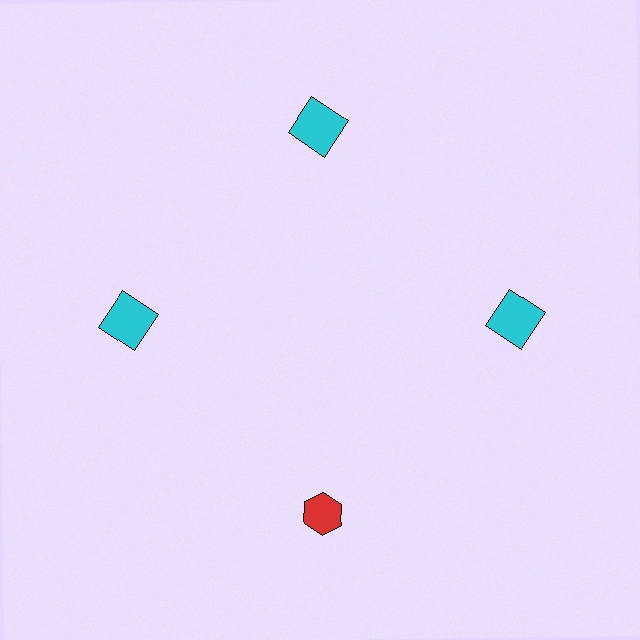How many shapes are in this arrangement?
There are 4 shapes arranged in a ring pattern.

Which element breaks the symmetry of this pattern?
The red hexagon at roughly the 6 o'clock position breaks the symmetry. All other shapes are cyan squares.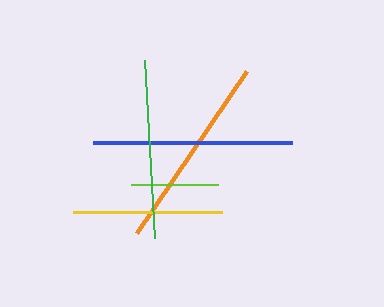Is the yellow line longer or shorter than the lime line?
The yellow line is longer than the lime line.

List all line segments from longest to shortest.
From longest to shortest: blue, orange, green, yellow, lime.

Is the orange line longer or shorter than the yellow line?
The orange line is longer than the yellow line.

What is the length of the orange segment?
The orange segment is approximately 196 pixels long.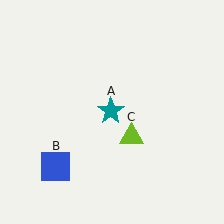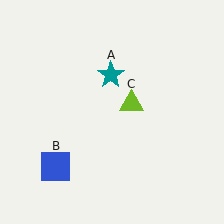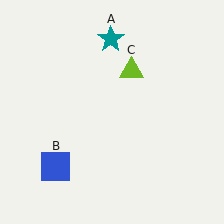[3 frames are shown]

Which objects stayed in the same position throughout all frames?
Blue square (object B) remained stationary.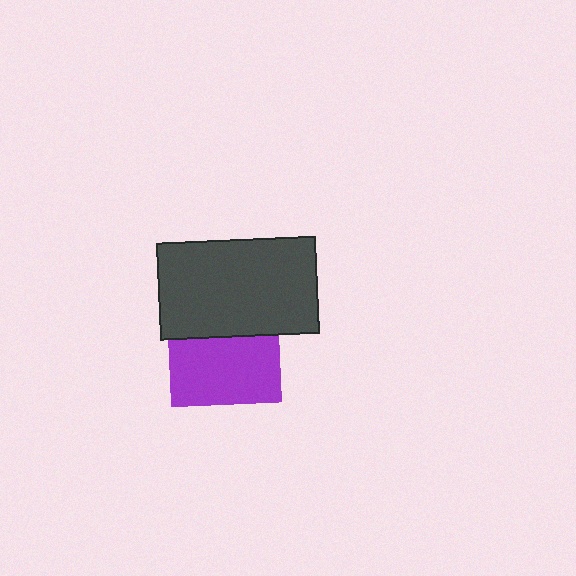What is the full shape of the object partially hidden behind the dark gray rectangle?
The partially hidden object is a purple square.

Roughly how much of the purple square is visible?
About half of it is visible (roughly 59%).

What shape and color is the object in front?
The object in front is a dark gray rectangle.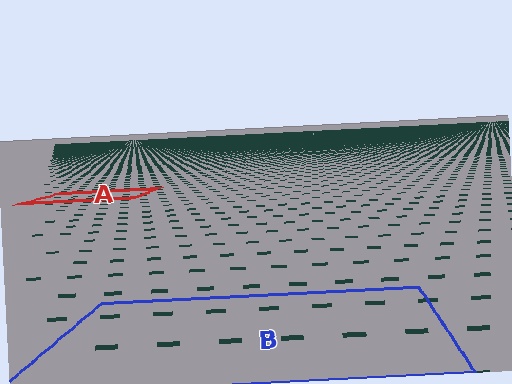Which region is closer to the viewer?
Region B is closer. The texture elements there are larger and more spread out.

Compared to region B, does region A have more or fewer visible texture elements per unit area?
Region A has more texture elements per unit area — they are packed more densely because it is farther away.